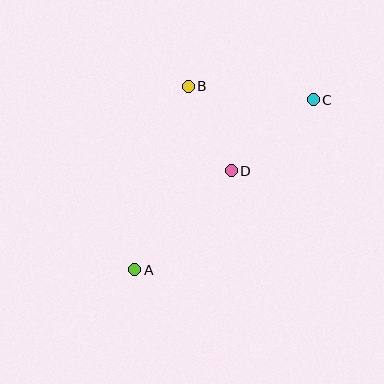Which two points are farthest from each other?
Points A and C are farthest from each other.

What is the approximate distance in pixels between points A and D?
The distance between A and D is approximately 138 pixels.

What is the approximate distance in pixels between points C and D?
The distance between C and D is approximately 109 pixels.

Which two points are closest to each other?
Points B and D are closest to each other.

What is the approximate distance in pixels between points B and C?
The distance between B and C is approximately 125 pixels.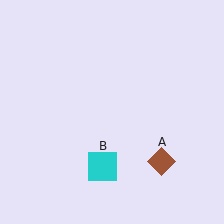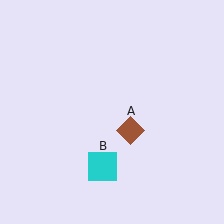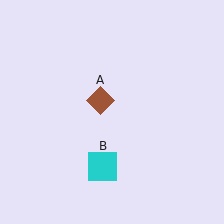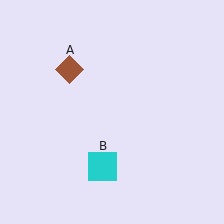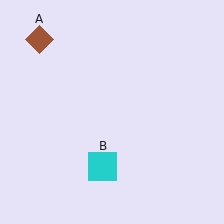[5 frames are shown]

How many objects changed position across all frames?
1 object changed position: brown diamond (object A).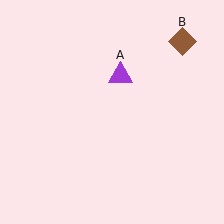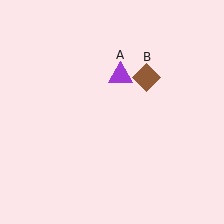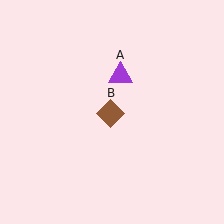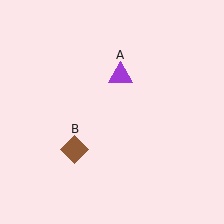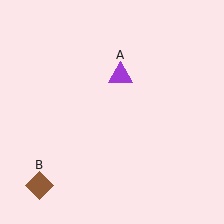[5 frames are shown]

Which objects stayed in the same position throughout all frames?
Purple triangle (object A) remained stationary.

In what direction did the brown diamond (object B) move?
The brown diamond (object B) moved down and to the left.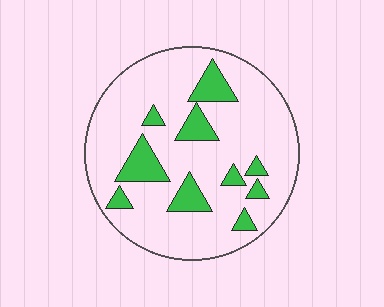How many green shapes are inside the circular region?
10.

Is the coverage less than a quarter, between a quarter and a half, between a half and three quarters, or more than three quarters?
Less than a quarter.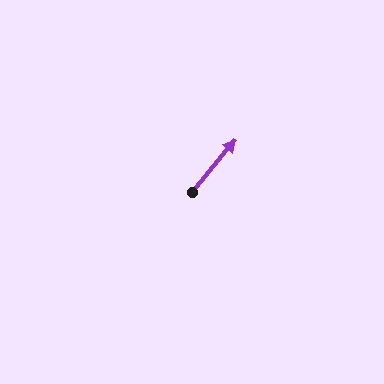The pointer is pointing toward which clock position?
Roughly 1 o'clock.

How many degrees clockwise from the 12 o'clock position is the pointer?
Approximately 39 degrees.